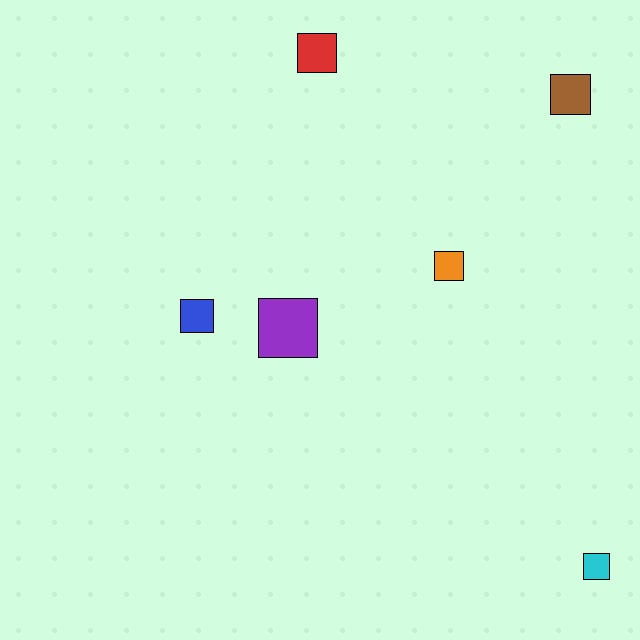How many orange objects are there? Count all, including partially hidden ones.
There is 1 orange object.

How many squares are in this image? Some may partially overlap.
There are 6 squares.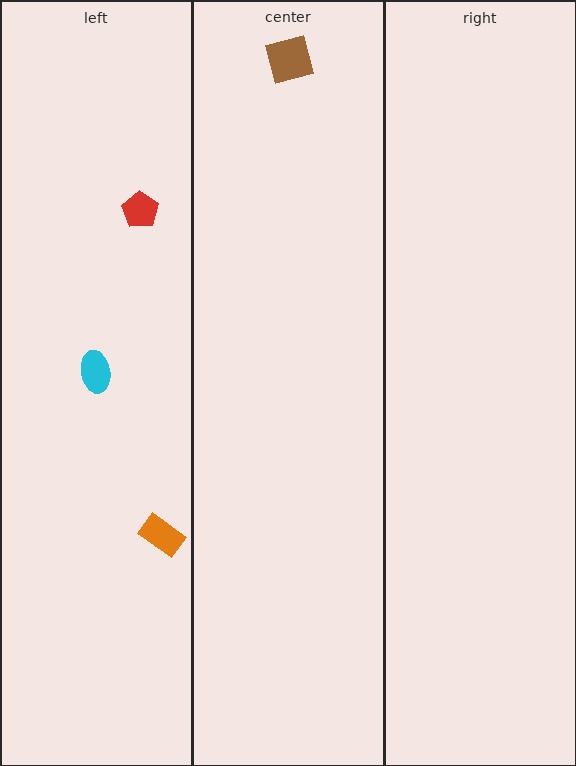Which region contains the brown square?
The center region.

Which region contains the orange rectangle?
The left region.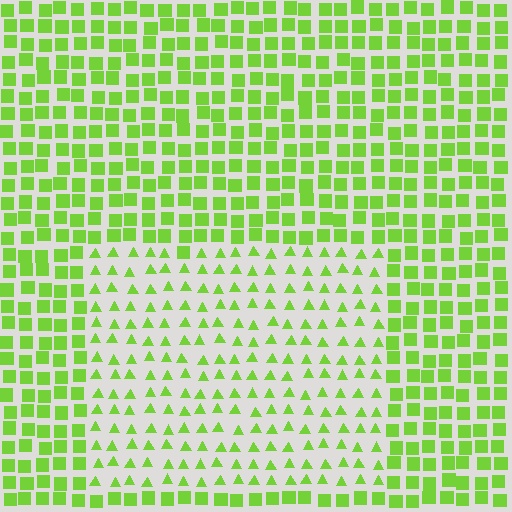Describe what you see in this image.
The image is filled with small lime elements arranged in a uniform grid. A rectangle-shaped region contains triangles, while the surrounding area contains squares. The boundary is defined purely by the change in element shape.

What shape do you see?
I see a rectangle.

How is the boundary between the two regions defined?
The boundary is defined by a change in element shape: triangles inside vs. squares outside. All elements share the same color and spacing.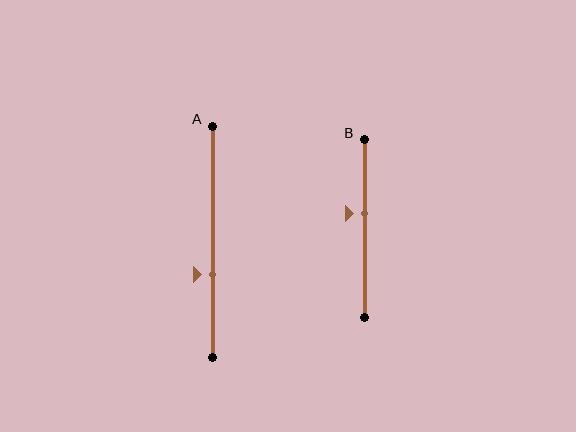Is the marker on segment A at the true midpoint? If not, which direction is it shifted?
No, the marker on segment A is shifted downward by about 14% of the segment length.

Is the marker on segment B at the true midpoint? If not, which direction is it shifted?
No, the marker on segment B is shifted upward by about 9% of the segment length.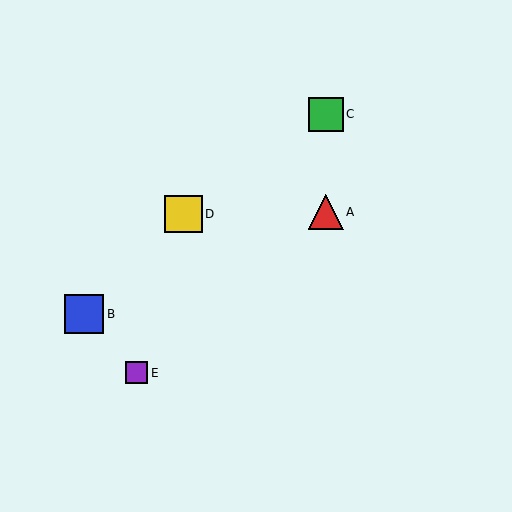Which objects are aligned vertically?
Objects A, C are aligned vertically.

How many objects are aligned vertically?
2 objects (A, C) are aligned vertically.